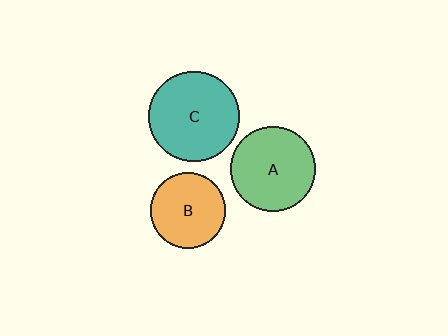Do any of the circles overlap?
No, none of the circles overlap.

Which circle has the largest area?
Circle C (teal).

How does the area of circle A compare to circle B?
Approximately 1.3 times.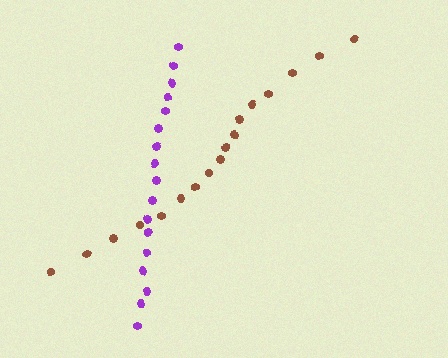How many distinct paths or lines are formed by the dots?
There are 2 distinct paths.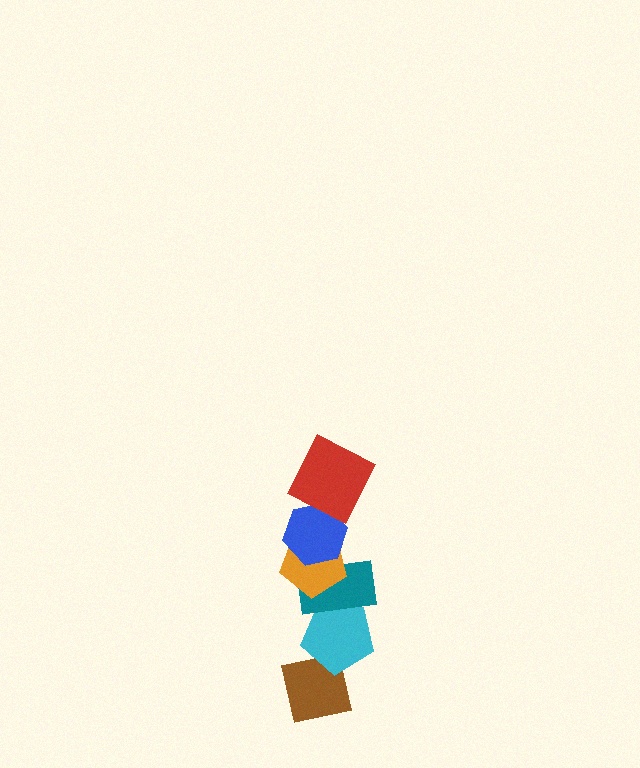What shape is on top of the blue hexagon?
The red square is on top of the blue hexagon.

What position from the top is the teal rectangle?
The teal rectangle is 4th from the top.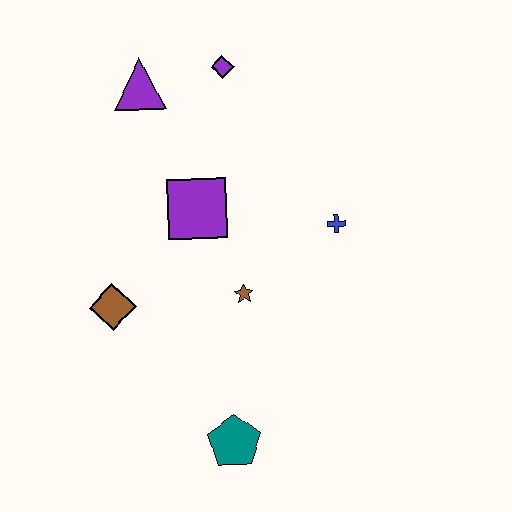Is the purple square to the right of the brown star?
No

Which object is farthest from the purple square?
The teal pentagon is farthest from the purple square.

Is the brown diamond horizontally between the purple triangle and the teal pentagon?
No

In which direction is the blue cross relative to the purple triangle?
The blue cross is to the right of the purple triangle.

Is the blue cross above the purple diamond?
No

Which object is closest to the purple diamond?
The purple triangle is closest to the purple diamond.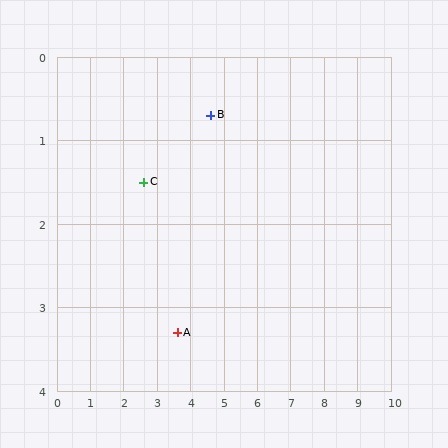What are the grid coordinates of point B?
Point B is at approximately (4.6, 0.7).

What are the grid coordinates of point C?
Point C is at approximately (2.6, 1.5).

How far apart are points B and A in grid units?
Points B and A are about 2.8 grid units apart.